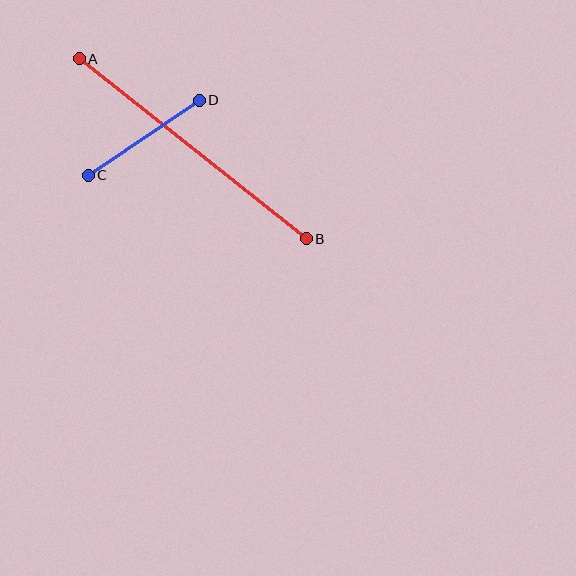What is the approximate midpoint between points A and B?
The midpoint is at approximately (193, 149) pixels.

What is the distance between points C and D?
The distance is approximately 134 pixels.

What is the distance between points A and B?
The distance is approximately 289 pixels.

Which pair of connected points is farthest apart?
Points A and B are farthest apart.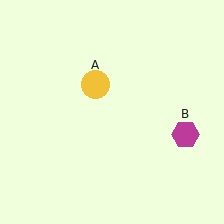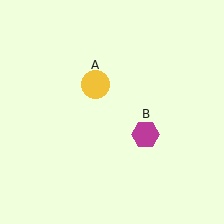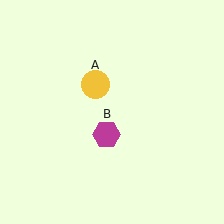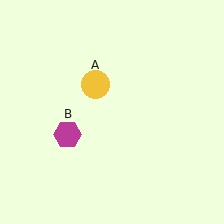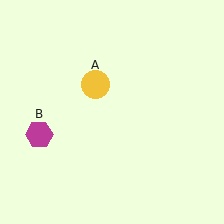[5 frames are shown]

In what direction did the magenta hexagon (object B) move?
The magenta hexagon (object B) moved left.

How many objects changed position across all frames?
1 object changed position: magenta hexagon (object B).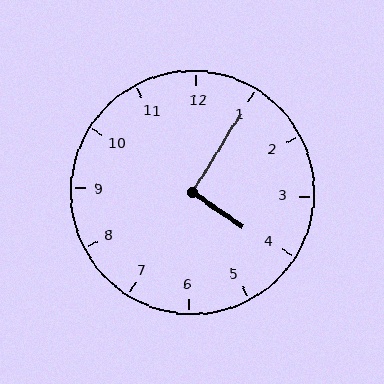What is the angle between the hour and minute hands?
Approximately 92 degrees.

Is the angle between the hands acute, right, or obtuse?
It is right.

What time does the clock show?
4:05.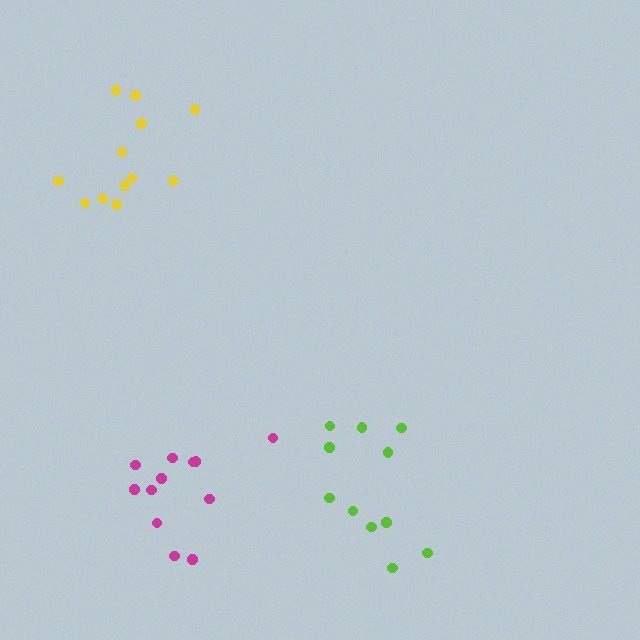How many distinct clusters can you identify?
There are 3 distinct clusters.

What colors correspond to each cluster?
The clusters are colored: magenta, lime, yellow.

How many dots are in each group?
Group 1: 12 dots, Group 2: 11 dots, Group 3: 12 dots (35 total).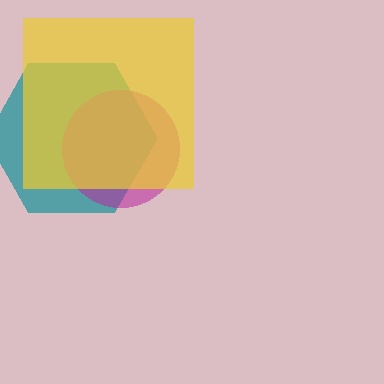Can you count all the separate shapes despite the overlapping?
Yes, there are 3 separate shapes.